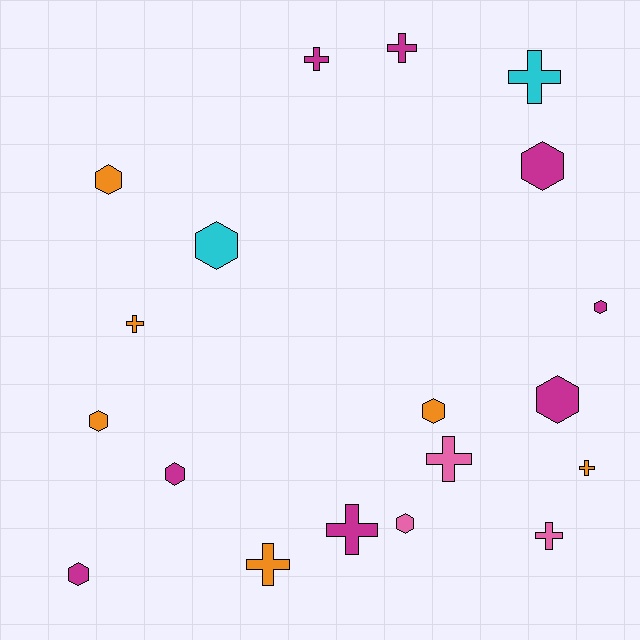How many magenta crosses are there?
There are 3 magenta crosses.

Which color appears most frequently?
Magenta, with 8 objects.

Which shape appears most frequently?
Hexagon, with 10 objects.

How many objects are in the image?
There are 19 objects.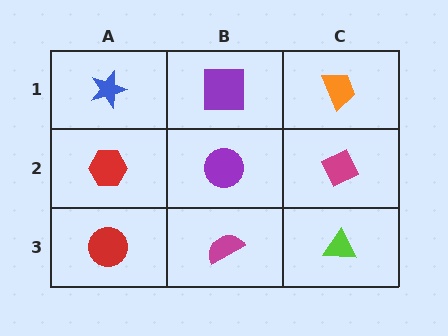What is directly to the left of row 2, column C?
A purple circle.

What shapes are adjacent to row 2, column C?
An orange trapezoid (row 1, column C), a lime triangle (row 3, column C), a purple circle (row 2, column B).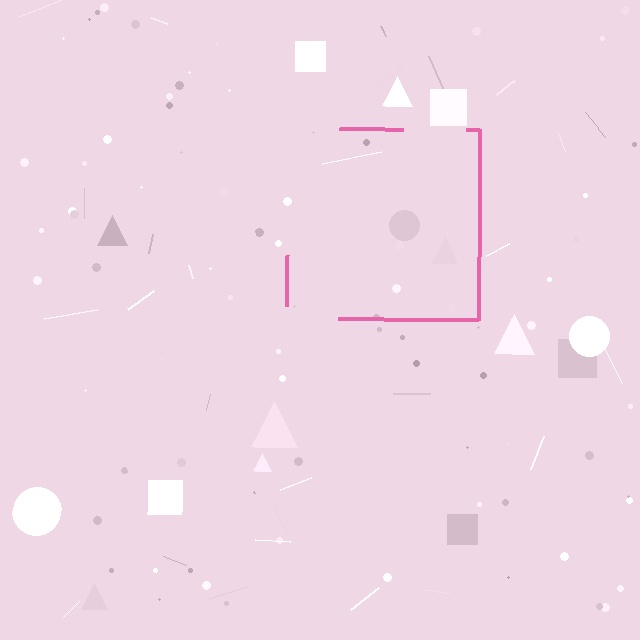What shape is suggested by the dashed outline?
The dashed outline suggests a square.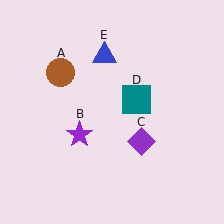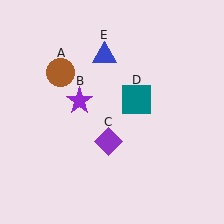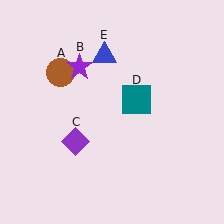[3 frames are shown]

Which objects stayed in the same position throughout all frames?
Brown circle (object A) and teal square (object D) and blue triangle (object E) remained stationary.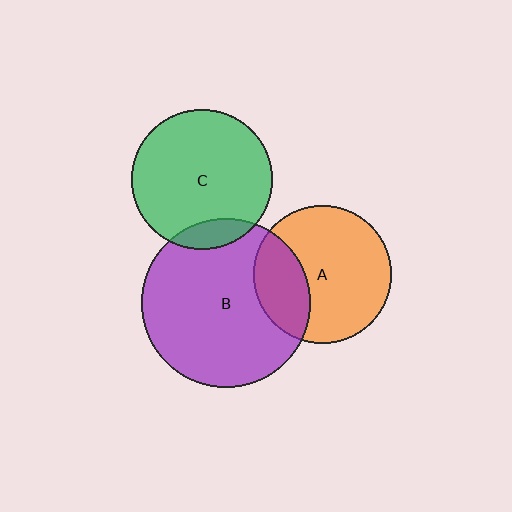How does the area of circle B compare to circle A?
Approximately 1.5 times.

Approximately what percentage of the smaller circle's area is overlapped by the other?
Approximately 10%.